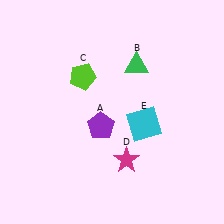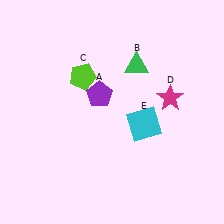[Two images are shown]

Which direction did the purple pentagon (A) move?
The purple pentagon (A) moved up.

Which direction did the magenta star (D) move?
The magenta star (D) moved up.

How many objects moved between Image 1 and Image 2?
2 objects moved between the two images.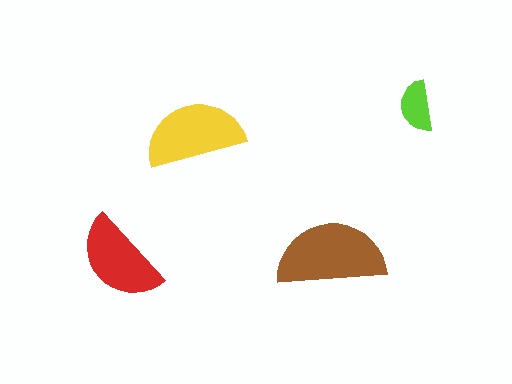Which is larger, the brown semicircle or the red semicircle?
The brown one.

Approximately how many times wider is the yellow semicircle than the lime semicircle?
About 2 times wider.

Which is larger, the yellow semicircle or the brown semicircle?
The brown one.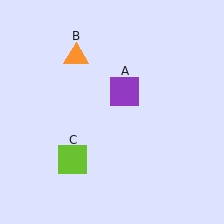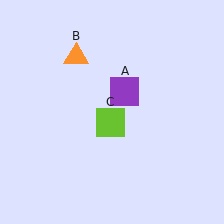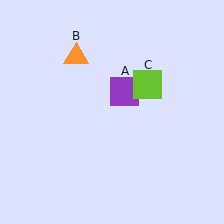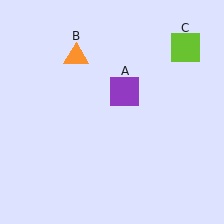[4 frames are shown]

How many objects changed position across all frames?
1 object changed position: lime square (object C).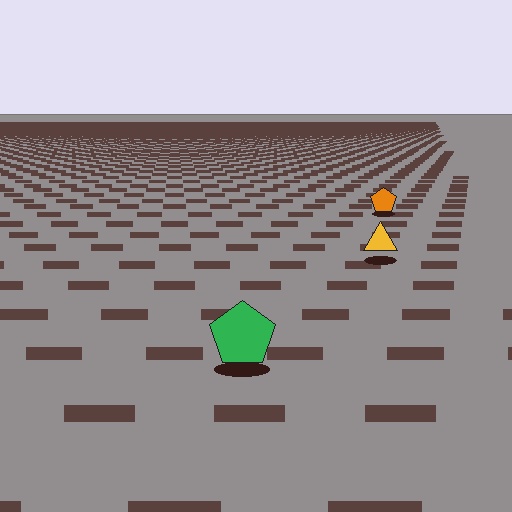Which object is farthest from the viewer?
The orange pentagon is farthest from the viewer. It appears smaller and the ground texture around it is denser.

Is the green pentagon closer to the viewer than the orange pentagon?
Yes. The green pentagon is closer — you can tell from the texture gradient: the ground texture is coarser near it.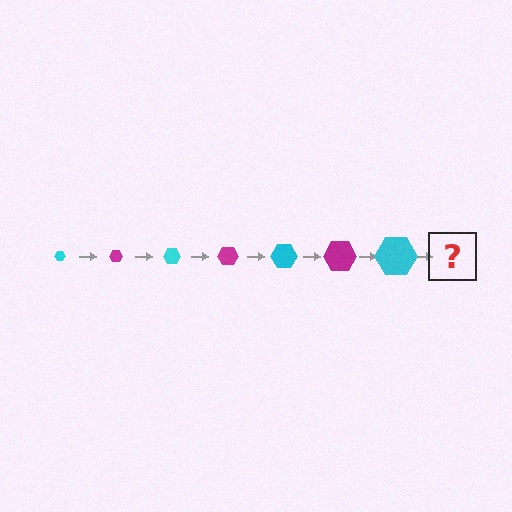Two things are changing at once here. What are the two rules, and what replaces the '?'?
The two rules are that the hexagon grows larger each step and the color cycles through cyan and magenta. The '?' should be a magenta hexagon, larger than the previous one.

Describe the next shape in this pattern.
It should be a magenta hexagon, larger than the previous one.